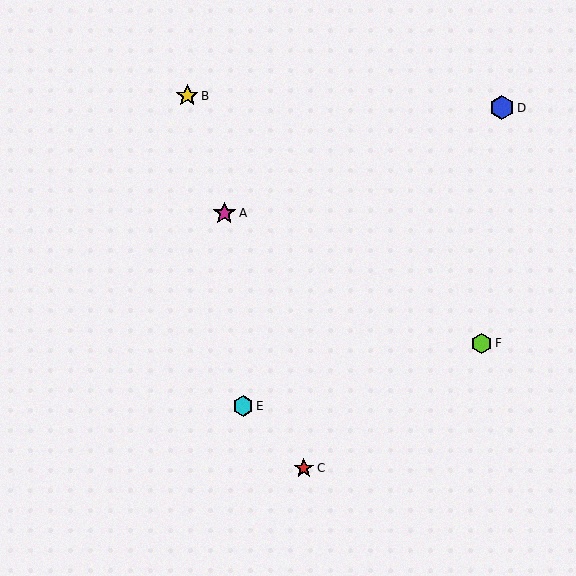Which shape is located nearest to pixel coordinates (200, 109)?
The yellow star (labeled B) at (187, 96) is nearest to that location.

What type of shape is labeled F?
Shape F is a lime hexagon.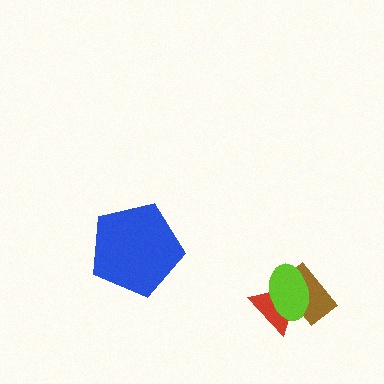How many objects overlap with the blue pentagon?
0 objects overlap with the blue pentagon.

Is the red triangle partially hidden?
Yes, it is partially covered by another shape.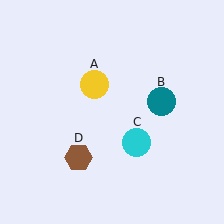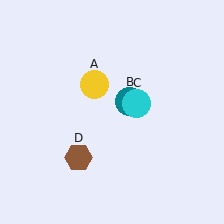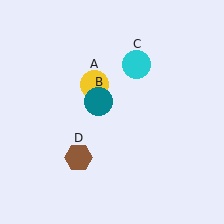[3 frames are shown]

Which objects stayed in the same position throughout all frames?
Yellow circle (object A) and brown hexagon (object D) remained stationary.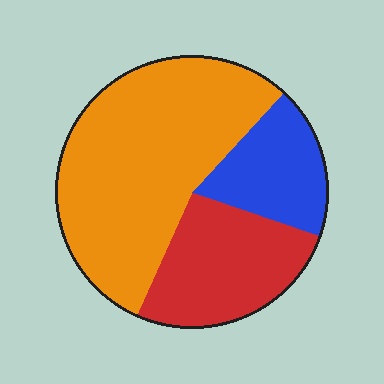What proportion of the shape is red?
Red covers roughly 25% of the shape.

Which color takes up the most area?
Orange, at roughly 55%.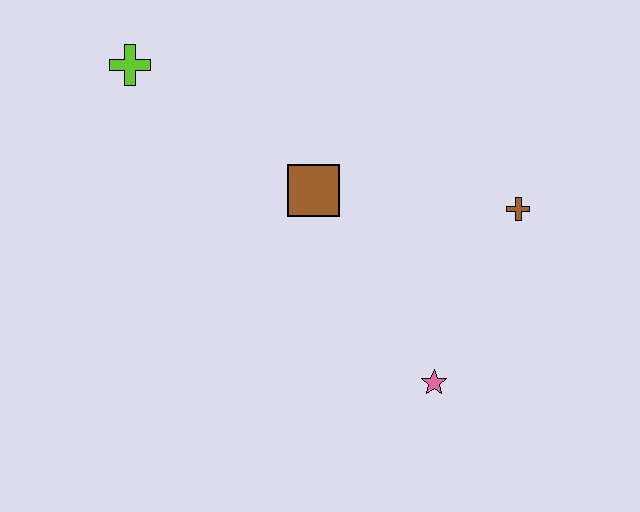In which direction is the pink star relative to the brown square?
The pink star is below the brown square.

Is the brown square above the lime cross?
No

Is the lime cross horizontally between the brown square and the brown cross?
No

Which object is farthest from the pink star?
The lime cross is farthest from the pink star.